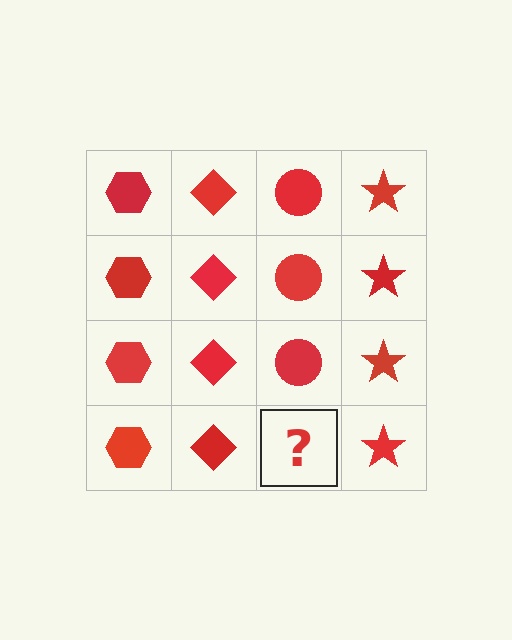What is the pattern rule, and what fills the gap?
The rule is that each column has a consistent shape. The gap should be filled with a red circle.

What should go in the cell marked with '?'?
The missing cell should contain a red circle.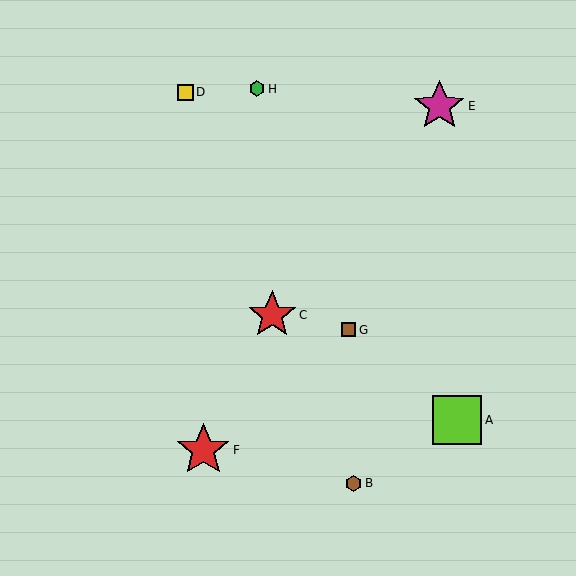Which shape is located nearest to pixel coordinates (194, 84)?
The yellow square (labeled D) at (186, 92) is nearest to that location.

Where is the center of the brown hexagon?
The center of the brown hexagon is at (353, 483).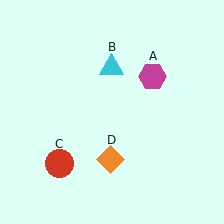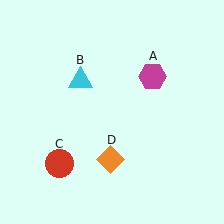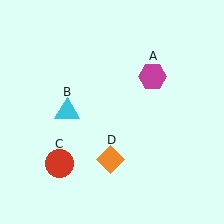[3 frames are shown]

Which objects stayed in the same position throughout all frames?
Magenta hexagon (object A) and red circle (object C) and orange diamond (object D) remained stationary.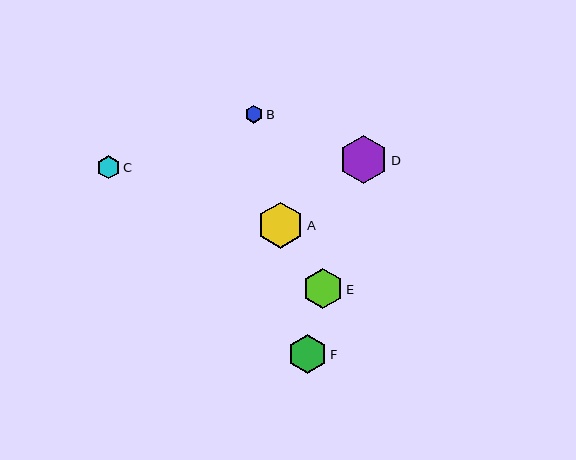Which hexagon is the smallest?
Hexagon B is the smallest with a size of approximately 18 pixels.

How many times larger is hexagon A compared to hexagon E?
Hexagon A is approximately 1.2 times the size of hexagon E.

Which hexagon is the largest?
Hexagon D is the largest with a size of approximately 49 pixels.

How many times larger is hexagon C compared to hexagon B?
Hexagon C is approximately 1.3 times the size of hexagon B.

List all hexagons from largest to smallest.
From largest to smallest: D, A, E, F, C, B.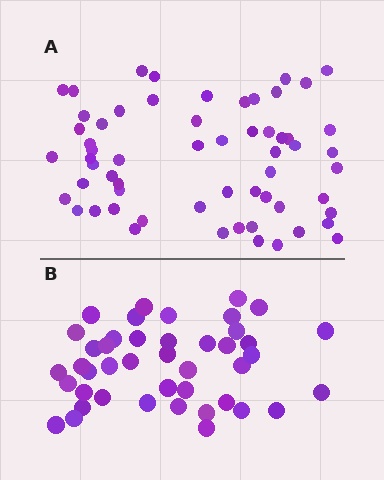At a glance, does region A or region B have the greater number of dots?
Region A (the top region) has more dots.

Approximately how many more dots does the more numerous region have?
Region A has approximately 15 more dots than region B.